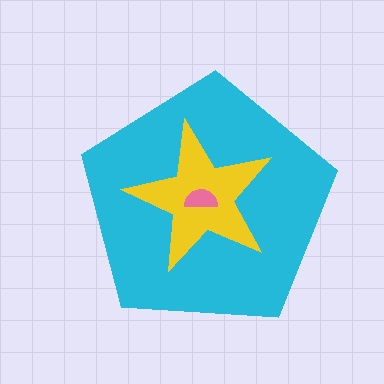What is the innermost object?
The pink semicircle.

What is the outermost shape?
The cyan pentagon.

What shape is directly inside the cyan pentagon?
The yellow star.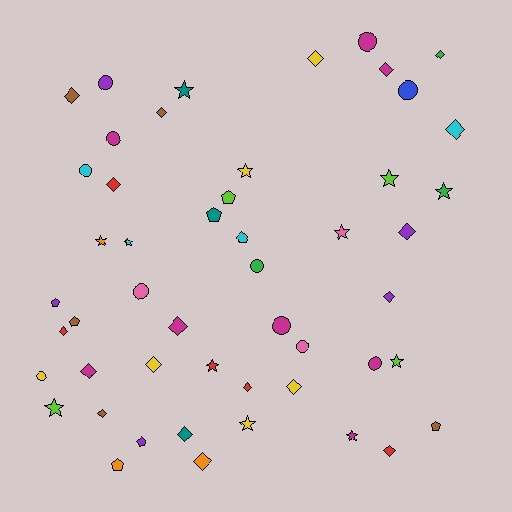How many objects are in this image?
There are 50 objects.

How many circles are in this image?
There are 11 circles.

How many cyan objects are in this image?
There are 4 cyan objects.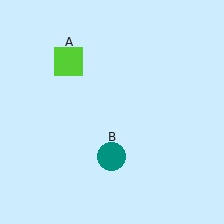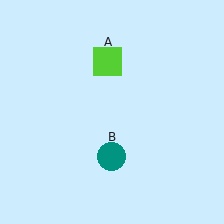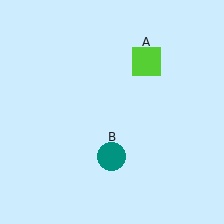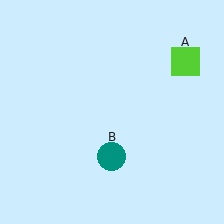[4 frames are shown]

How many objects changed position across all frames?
1 object changed position: lime square (object A).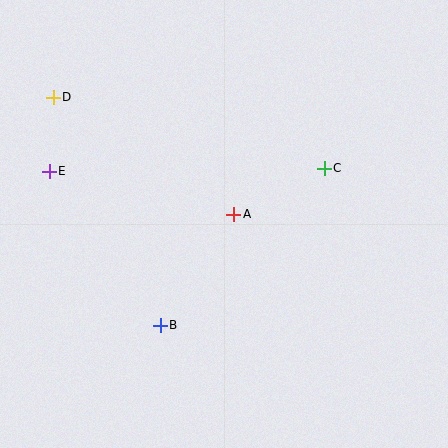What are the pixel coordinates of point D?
Point D is at (53, 97).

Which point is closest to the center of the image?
Point A at (234, 214) is closest to the center.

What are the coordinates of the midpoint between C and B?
The midpoint between C and B is at (242, 247).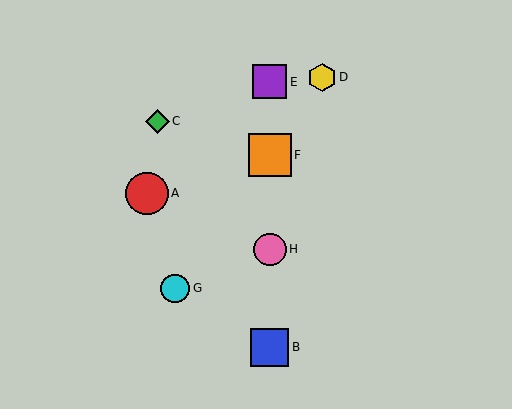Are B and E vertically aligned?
Yes, both are at x≈270.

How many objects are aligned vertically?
4 objects (B, E, F, H) are aligned vertically.